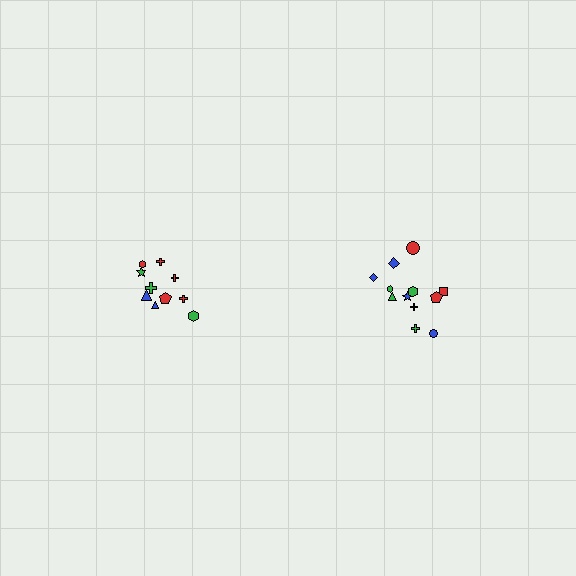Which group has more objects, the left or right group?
The right group.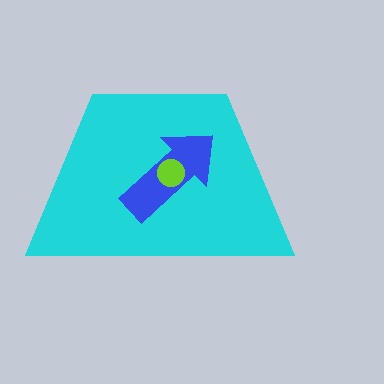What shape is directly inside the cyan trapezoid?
The blue arrow.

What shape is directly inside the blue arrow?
The lime circle.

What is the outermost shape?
The cyan trapezoid.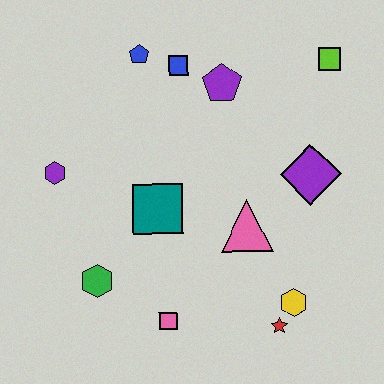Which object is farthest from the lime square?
The green hexagon is farthest from the lime square.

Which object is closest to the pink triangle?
The purple diamond is closest to the pink triangle.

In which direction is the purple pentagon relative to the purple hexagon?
The purple pentagon is to the right of the purple hexagon.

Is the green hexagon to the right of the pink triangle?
No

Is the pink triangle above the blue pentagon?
No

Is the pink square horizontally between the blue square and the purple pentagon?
No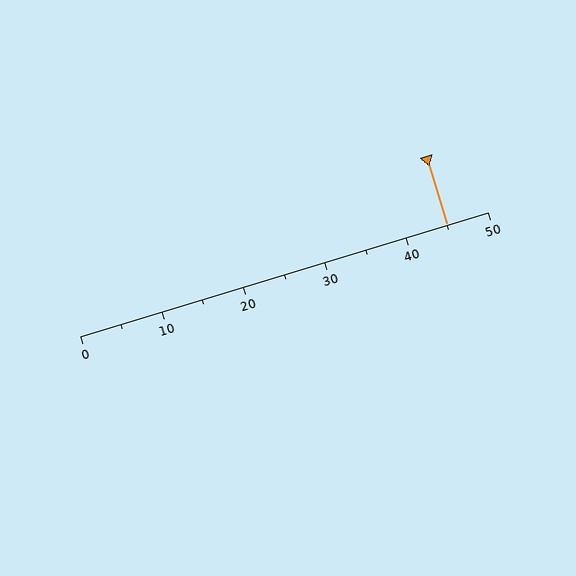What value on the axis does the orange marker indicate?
The marker indicates approximately 45.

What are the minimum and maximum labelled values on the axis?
The axis runs from 0 to 50.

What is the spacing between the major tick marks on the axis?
The major ticks are spaced 10 apart.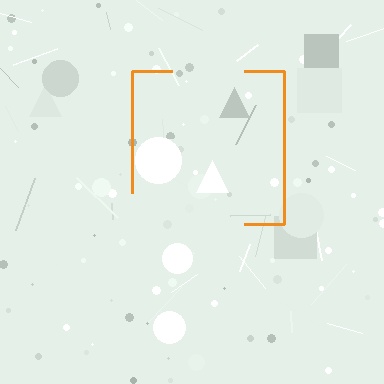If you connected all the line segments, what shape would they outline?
They would outline a square.